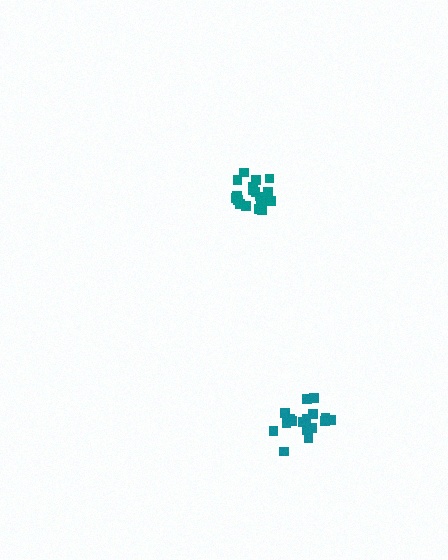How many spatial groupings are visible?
There are 2 spatial groupings.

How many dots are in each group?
Group 1: 19 dots, Group 2: 19 dots (38 total).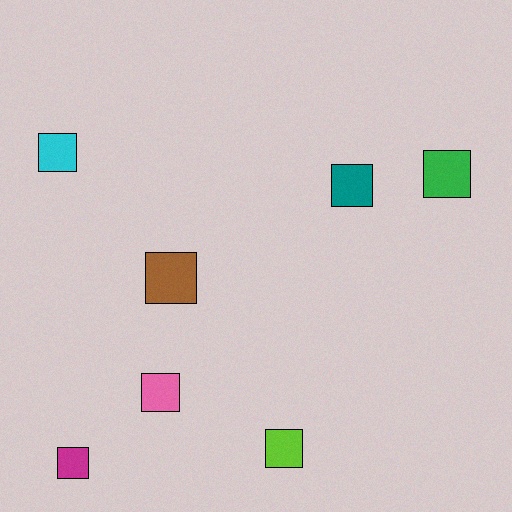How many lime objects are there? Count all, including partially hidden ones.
There is 1 lime object.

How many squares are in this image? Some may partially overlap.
There are 7 squares.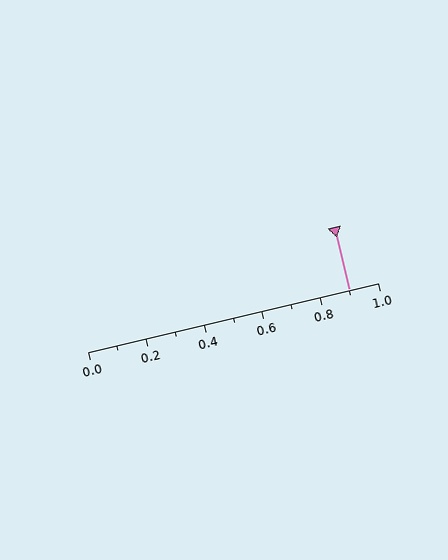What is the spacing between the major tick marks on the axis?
The major ticks are spaced 0.2 apart.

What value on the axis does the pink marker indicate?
The marker indicates approximately 0.9.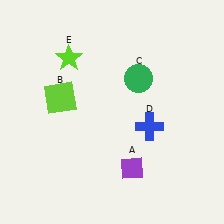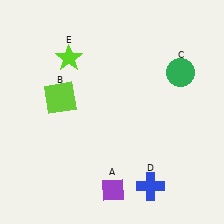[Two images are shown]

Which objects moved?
The objects that moved are: the purple diamond (A), the green circle (C), the blue cross (D).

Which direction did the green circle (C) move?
The green circle (C) moved right.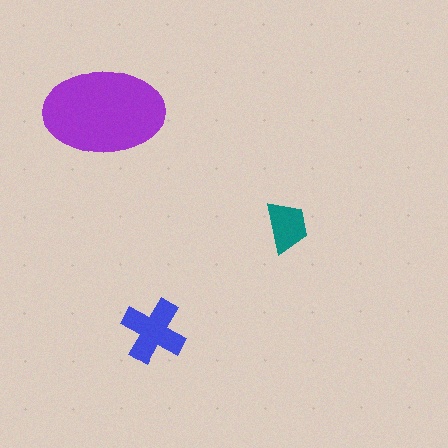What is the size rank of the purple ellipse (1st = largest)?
1st.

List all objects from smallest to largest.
The teal trapezoid, the blue cross, the purple ellipse.